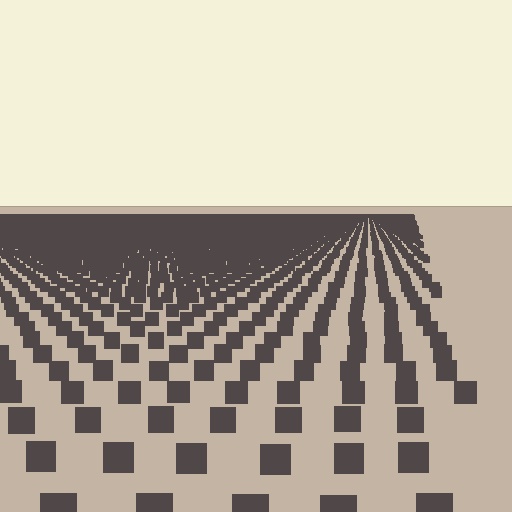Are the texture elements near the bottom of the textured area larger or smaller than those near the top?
Larger. Near the bottom, elements are closer to the viewer and appear at a bigger on-screen size.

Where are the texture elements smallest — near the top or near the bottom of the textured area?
Near the top.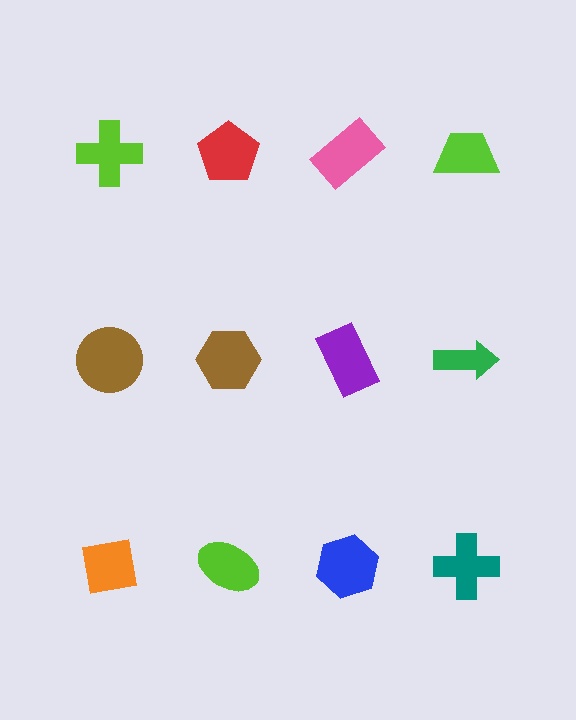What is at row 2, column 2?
A brown hexagon.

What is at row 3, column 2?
A lime ellipse.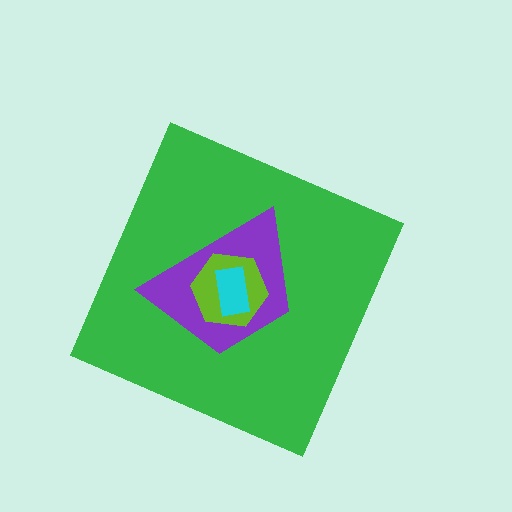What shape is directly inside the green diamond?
The purple trapezoid.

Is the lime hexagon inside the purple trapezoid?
Yes.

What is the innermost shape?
The cyan rectangle.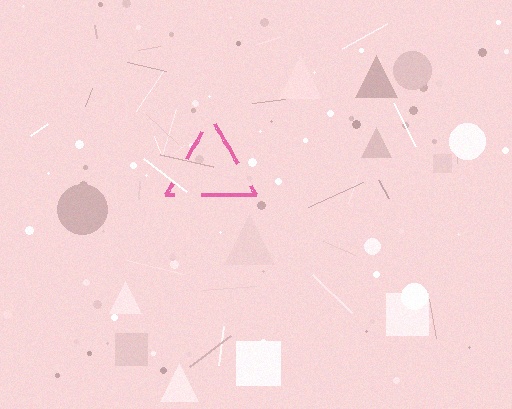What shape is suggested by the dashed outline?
The dashed outline suggests a triangle.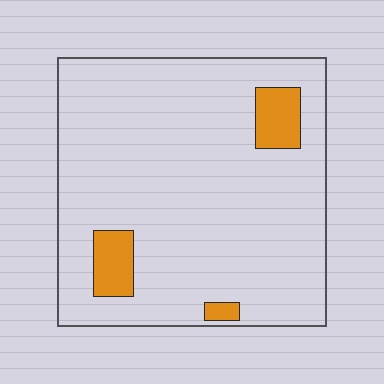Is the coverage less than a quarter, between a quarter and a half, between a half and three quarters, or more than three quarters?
Less than a quarter.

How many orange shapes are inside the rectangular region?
3.